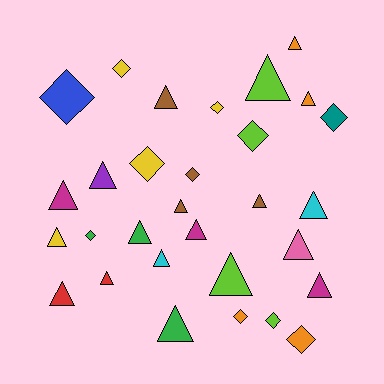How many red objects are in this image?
There are 2 red objects.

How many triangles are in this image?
There are 19 triangles.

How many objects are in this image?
There are 30 objects.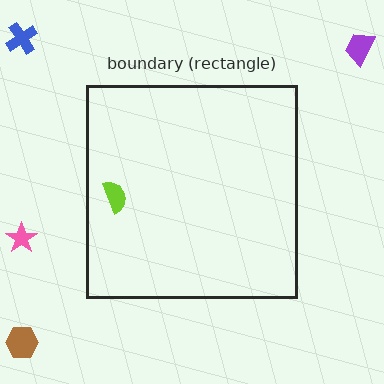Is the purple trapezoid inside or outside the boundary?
Outside.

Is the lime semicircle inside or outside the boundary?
Inside.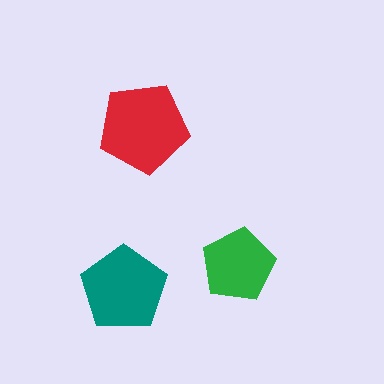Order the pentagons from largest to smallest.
the red one, the teal one, the green one.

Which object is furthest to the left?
The teal pentagon is leftmost.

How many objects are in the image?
There are 3 objects in the image.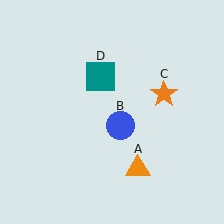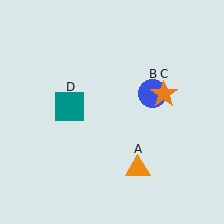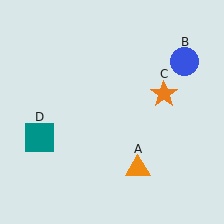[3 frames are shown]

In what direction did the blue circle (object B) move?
The blue circle (object B) moved up and to the right.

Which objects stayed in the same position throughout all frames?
Orange triangle (object A) and orange star (object C) remained stationary.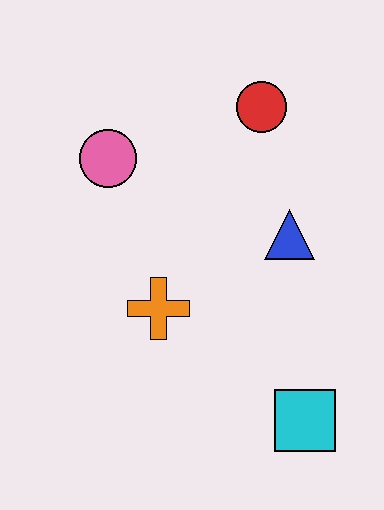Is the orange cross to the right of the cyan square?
No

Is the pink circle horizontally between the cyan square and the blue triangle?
No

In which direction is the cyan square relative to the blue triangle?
The cyan square is below the blue triangle.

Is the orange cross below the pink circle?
Yes